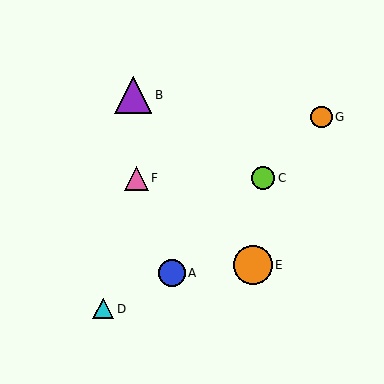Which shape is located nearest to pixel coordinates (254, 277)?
The orange circle (labeled E) at (253, 265) is nearest to that location.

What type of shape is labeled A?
Shape A is a blue circle.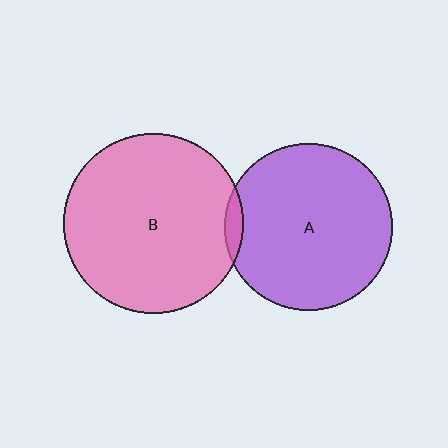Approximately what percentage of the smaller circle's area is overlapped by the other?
Approximately 5%.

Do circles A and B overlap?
Yes.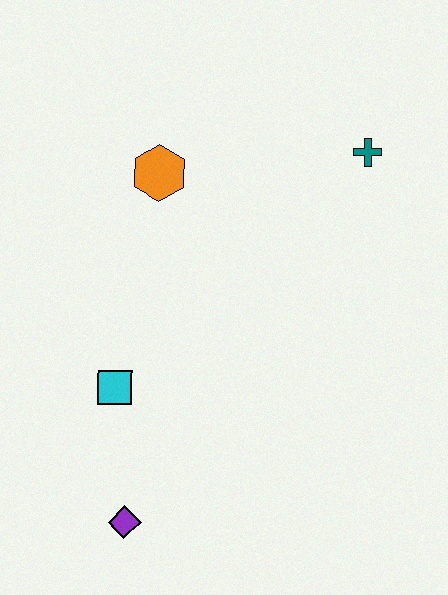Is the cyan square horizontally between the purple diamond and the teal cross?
No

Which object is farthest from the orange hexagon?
The purple diamond is farthest from the orange hexagon.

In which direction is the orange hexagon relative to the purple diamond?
The orange hexagon is above the purple diamond.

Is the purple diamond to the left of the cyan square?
No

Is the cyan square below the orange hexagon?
Yes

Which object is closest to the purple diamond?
The cyan square is closest to the purple diamond.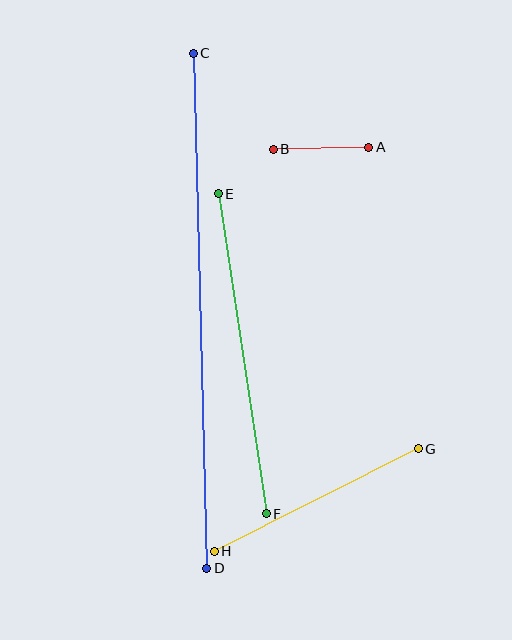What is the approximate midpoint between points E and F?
The midpoint is at approximately (242, 354) pixels.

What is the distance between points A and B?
The distance is approximately 96 pixels.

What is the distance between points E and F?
The distance is approximately 324 pixels.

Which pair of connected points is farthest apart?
Points C and D are farthest apart.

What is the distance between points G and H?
The distance is approximately 229 pixels.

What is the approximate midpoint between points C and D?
The midpoint is at approximately (200, 311) pixels.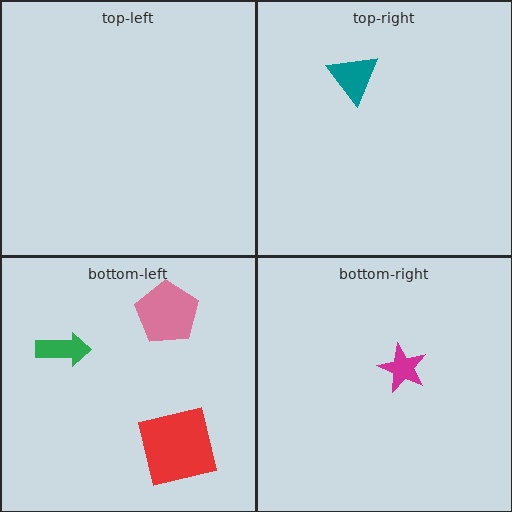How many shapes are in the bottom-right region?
1.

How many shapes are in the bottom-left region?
3.